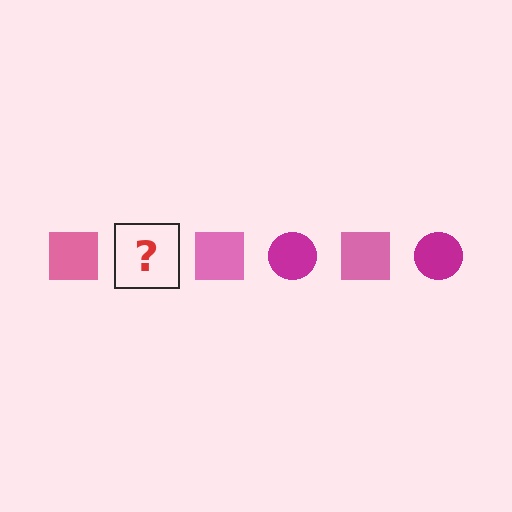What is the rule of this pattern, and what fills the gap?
The rule is that the pattern alternates between pink square and magenta circle. The gap should be filled with a magenta circle.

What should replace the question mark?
The question mark should be replaced with a magenta circle.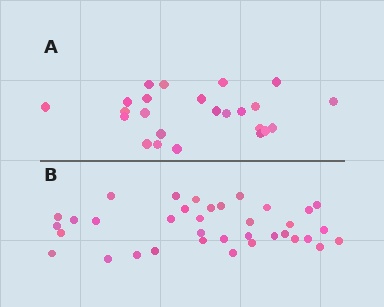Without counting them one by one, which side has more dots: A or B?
Region B (the bottom region) has more dots.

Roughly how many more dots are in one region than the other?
Region B has roughly 12 or so more dots than region A.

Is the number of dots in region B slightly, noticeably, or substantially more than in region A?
Region B has substantially more. The ratio is roughly 1.5 to 1.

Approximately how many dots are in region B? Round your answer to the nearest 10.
About 40 dots. (The exact count is 36, which rounds to 40.)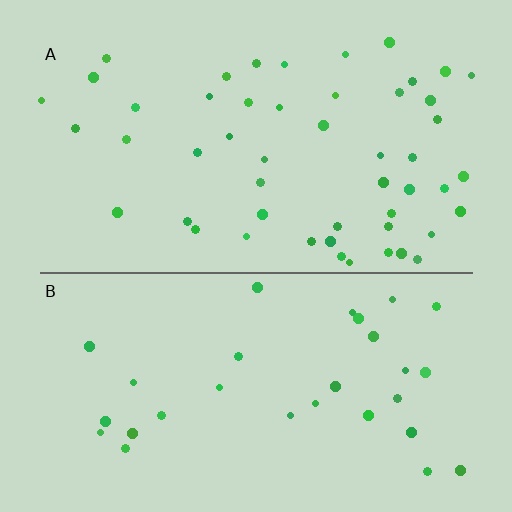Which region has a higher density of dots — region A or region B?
A (the top).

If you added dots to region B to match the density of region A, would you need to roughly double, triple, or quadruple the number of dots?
Approximately double.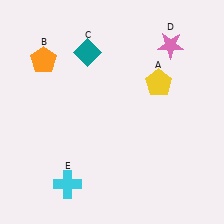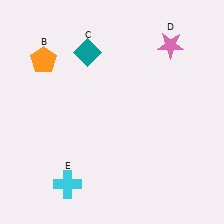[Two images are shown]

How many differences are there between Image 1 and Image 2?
There is 1 difference between the two images.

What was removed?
The yellow pentagon (A) was removed in Image 2.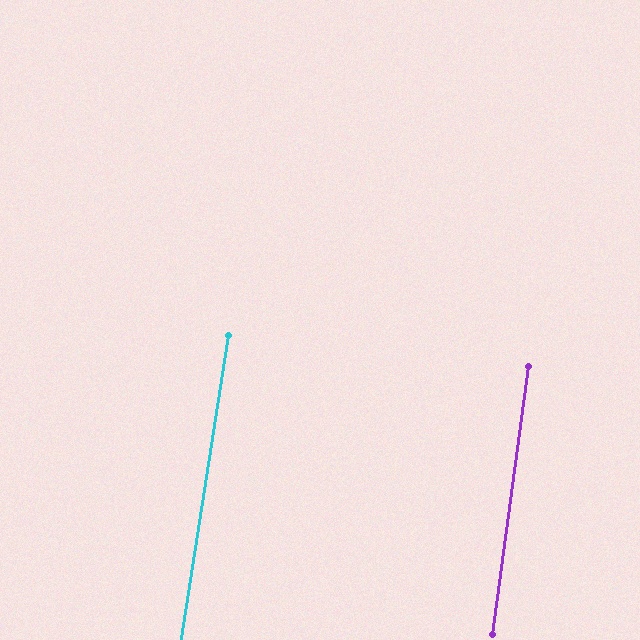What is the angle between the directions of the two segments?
Approximately 1 degree.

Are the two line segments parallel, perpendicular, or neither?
Parallel — their directions differ by only 1.0°.